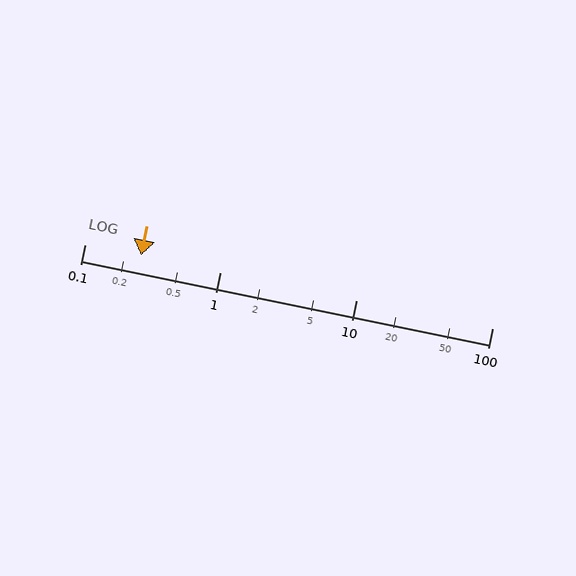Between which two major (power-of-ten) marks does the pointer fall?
The pointer is between 0.1 and 1.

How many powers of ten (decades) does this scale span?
The scale spans 3 decades, from 0.1 to 100.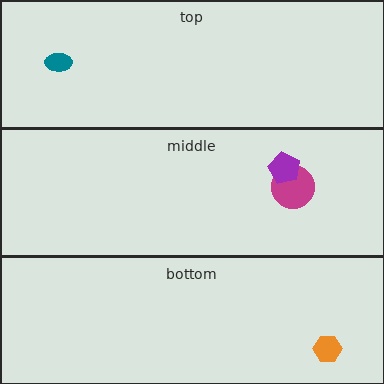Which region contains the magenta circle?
The middle region.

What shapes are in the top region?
The teal ellipse.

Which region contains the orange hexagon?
The bottom region.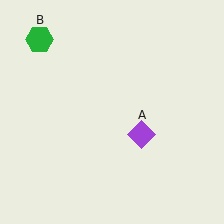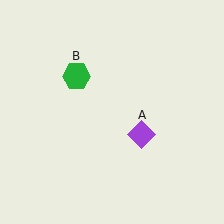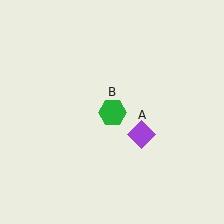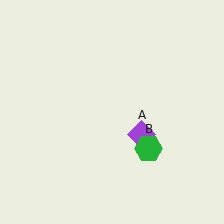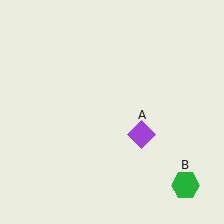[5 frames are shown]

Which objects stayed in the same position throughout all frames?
Purple diamond (object A) remained stationary.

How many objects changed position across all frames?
1 object changed position: green hexagon (object B).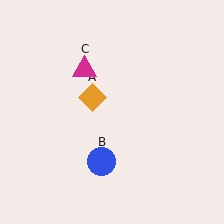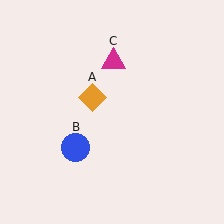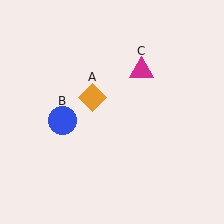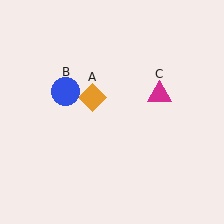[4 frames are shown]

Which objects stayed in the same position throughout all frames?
Orange diamond (object A) remained stationary.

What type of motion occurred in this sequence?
The blue circle (object B), magenta triangle (object C) rotated clockwise around the center of the scene.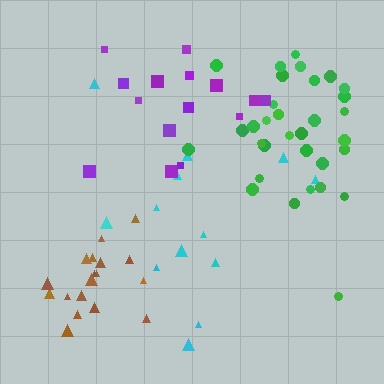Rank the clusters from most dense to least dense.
brown, green, purple, cyan.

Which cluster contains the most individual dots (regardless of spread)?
Green (32).